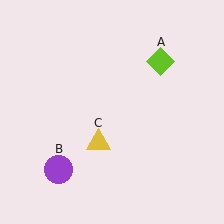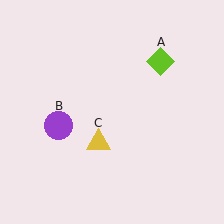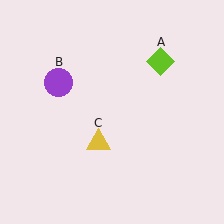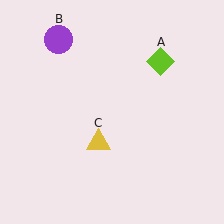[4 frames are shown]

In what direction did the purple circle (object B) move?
The purple circle (object B) moved up.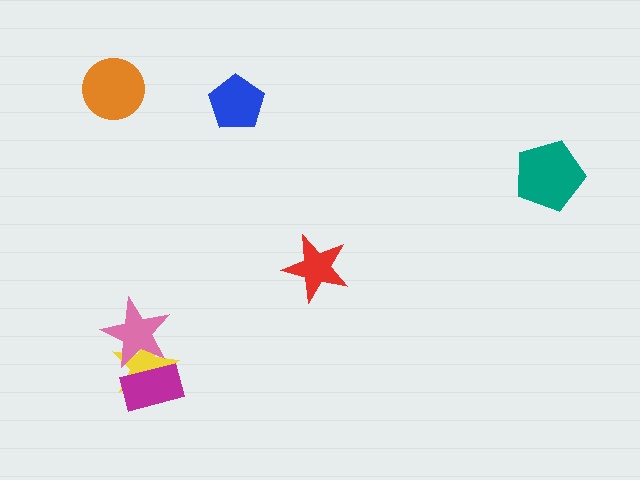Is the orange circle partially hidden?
No, no other shape covers it.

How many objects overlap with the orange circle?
0 objects overlap with the orange circle.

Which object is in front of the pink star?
The magenta rectangle is in front of the pink star.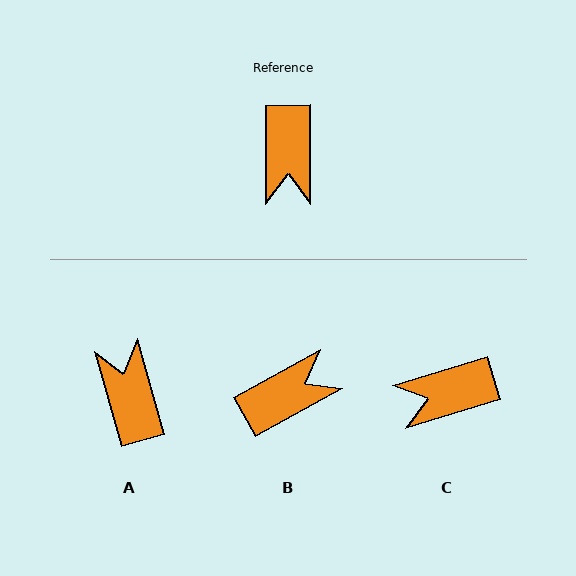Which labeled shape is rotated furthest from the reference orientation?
A, about 164 degrees away.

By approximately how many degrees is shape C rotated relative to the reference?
Approximately 73 degrees clockwise.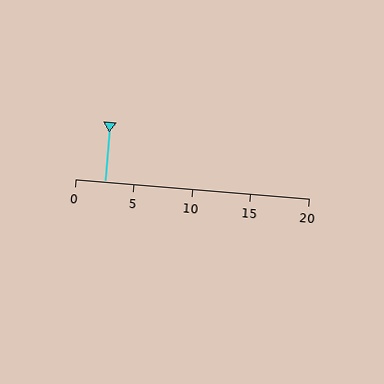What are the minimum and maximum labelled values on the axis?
The axis runs from 0 to 20.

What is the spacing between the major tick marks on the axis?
The major ticks are spaced 5 apart.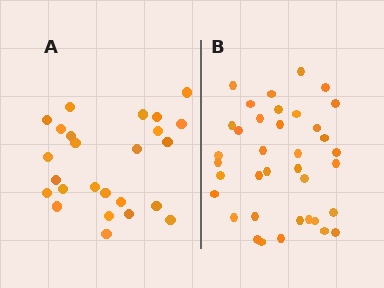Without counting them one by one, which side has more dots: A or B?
Region B (the right region) has more dots.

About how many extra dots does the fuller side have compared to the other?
Region B has roughly 12 or so more dots than region A.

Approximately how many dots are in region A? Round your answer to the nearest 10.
About 20 dots. (The exact count is 25, which rounds to 20.)